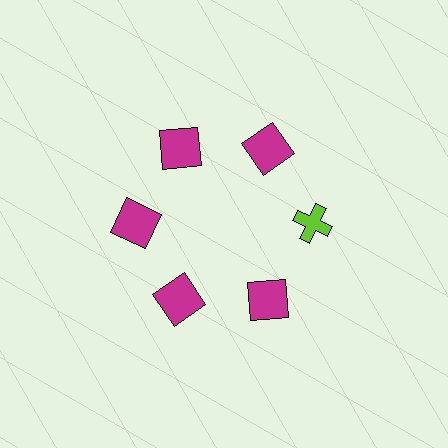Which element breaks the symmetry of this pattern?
The lime cross at roughly the 3 o'clock position breaks the symmetry. All other shapes are magenta squares.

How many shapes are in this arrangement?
There are 6 shapes arranged in a ring pattern.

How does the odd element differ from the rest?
It differs in both color (lime instead of magenta) and shape (cross instead of square).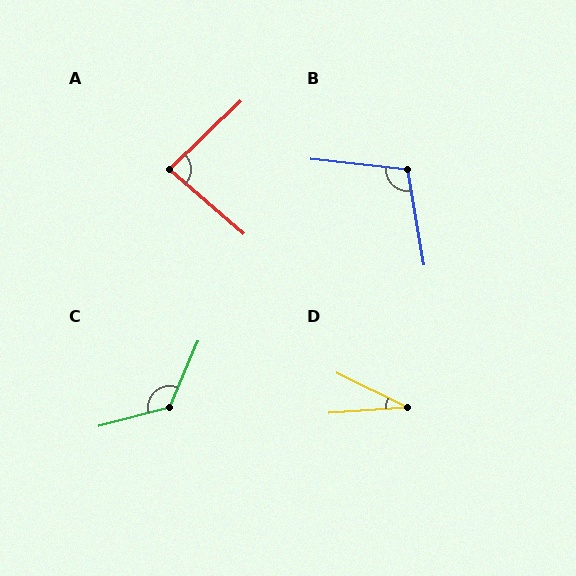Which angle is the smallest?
D, at approximately 30 degrees.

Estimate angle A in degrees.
Approximately 84 degrees.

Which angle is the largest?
C, at approximately 128 degrees.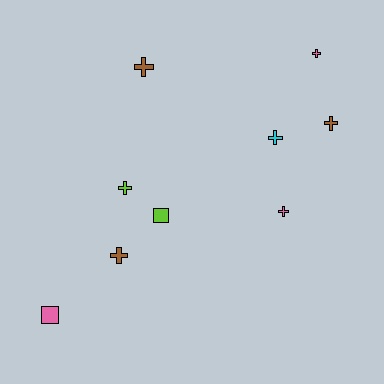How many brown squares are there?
There are no brown squares.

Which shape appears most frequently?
Cross, with 7 objects.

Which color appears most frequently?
Pink, with 3 objects.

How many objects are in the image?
There are 9 objects.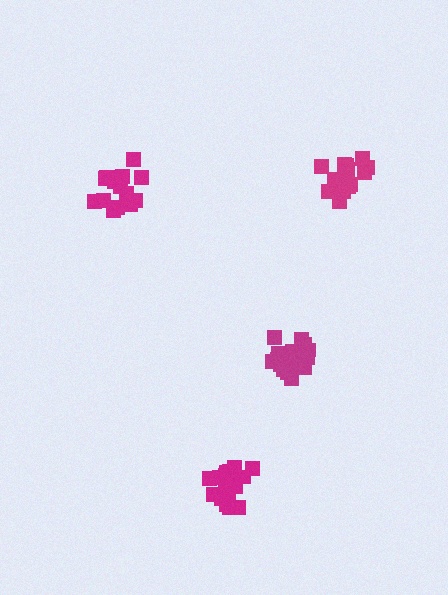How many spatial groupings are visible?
There are 4 spatial groupings.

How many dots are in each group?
Group 1: 20 dots, Group 2: 15 dots, Group 3: 19 dots, Group 4: 15 dots (69 total).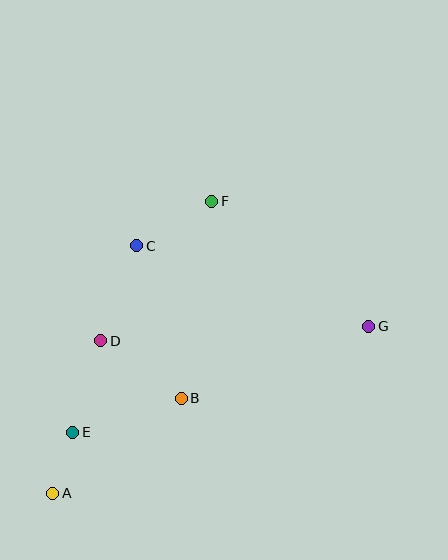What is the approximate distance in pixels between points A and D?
The distance between A and D is approximately 160 pixels.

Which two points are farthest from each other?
Points A and G are farthest from each other.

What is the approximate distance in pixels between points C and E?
The distance between C and E is approximately 197 pixels.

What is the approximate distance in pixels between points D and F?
The distance between D and F is approximately 178 pixels.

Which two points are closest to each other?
Points A and E are closest to each other.